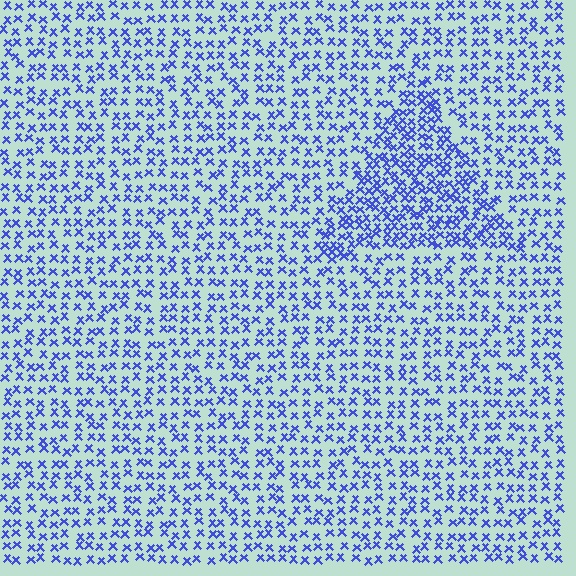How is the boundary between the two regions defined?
The boundary is defined by a change in element density (approximately 1.8x ratio). All elements are the same color, size, and shape.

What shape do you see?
I see a triangle.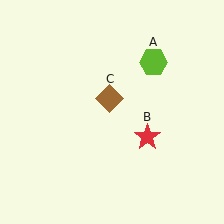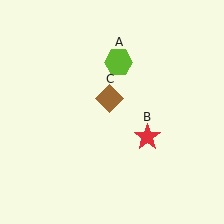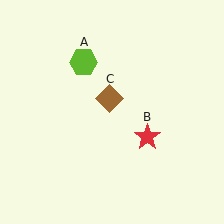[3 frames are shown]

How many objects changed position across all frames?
1 object changed position: lime hexagon (object A).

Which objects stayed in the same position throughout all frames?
Red star (object B) and brown diamond (object C) remained stationary.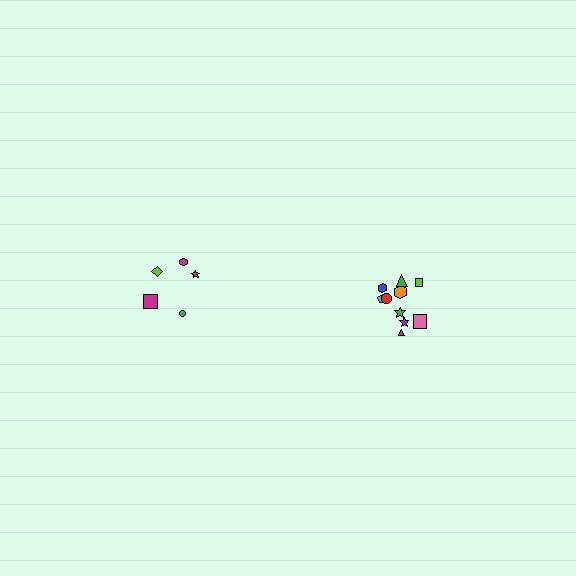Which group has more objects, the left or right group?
The right group.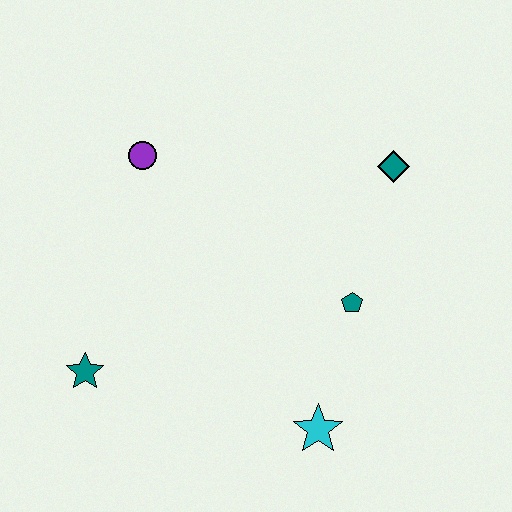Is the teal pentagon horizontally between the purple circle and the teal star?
No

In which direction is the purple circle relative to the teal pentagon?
The purple circle is to the left of the teal pentagon.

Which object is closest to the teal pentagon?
The cyan star is closest to the teal pentagon.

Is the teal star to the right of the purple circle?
No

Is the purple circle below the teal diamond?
No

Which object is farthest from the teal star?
The teal diamond is farthest from the teal star.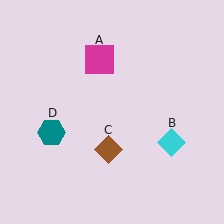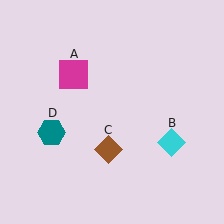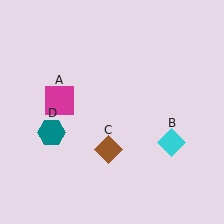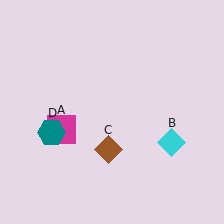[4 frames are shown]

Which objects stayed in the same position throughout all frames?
Cyan diamond (object B) and brown diamond (object C) and teal hexagon (object D) remained stationary.